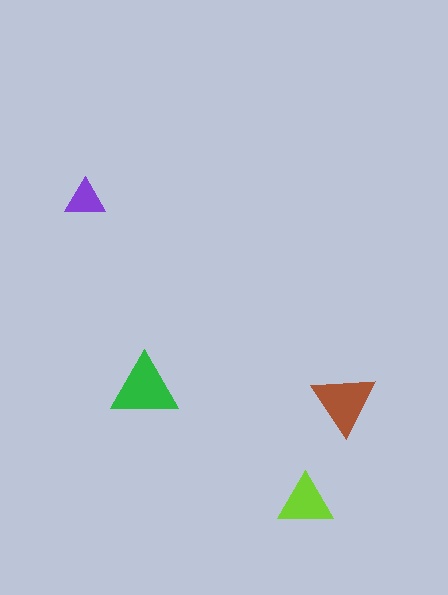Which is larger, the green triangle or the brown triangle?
The green one.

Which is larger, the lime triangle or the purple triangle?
The lime one.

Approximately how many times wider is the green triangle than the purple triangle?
About 1.5 times wider.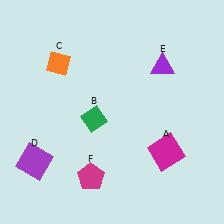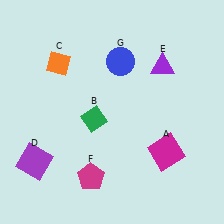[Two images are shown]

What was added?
A blue circle (G) was added in Image 2.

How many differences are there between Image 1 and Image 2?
There is 1 difference between the two images.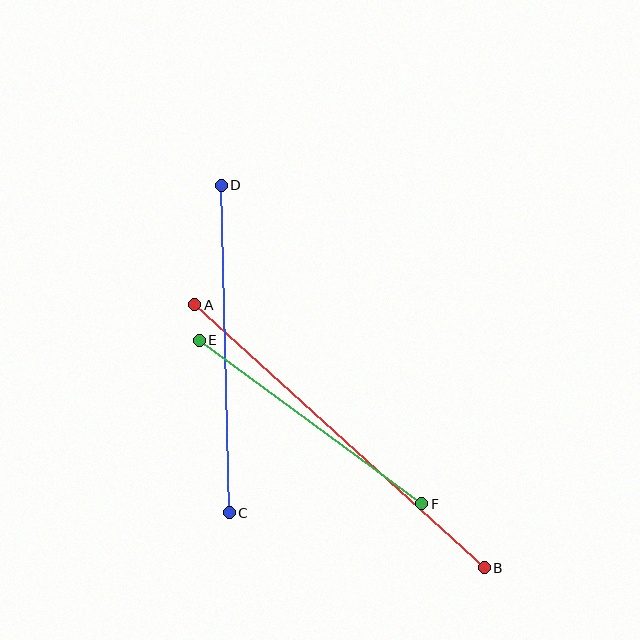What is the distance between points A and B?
The distance is approximately 391 pixels.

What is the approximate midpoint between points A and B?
The midpoint is at approximately (339, 436) pixels.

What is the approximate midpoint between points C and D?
The midpoint is at approximately (225, 349) pixels.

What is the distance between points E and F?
The distance is approximately 277 pixels.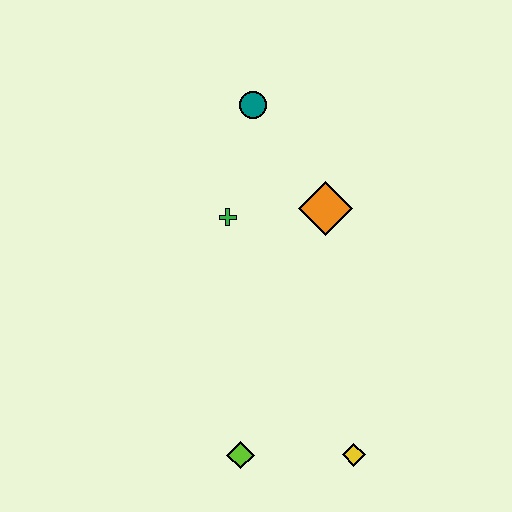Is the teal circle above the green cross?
Yes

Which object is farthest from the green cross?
The yellow diamond is farthest from the green cross.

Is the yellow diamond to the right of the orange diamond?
Yes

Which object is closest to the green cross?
The orange diamond is closest to the green cross.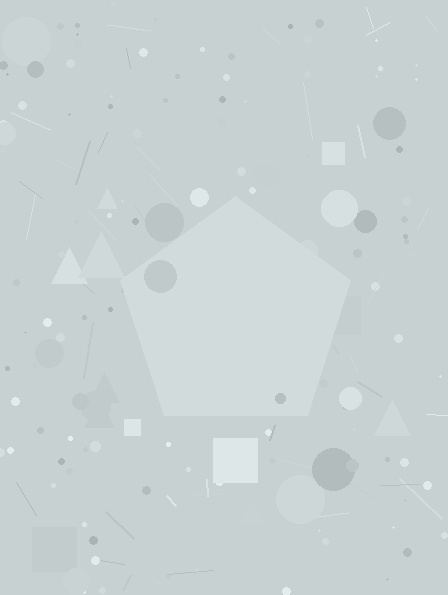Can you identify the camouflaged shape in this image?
The camouflaged shape is a pentagon.